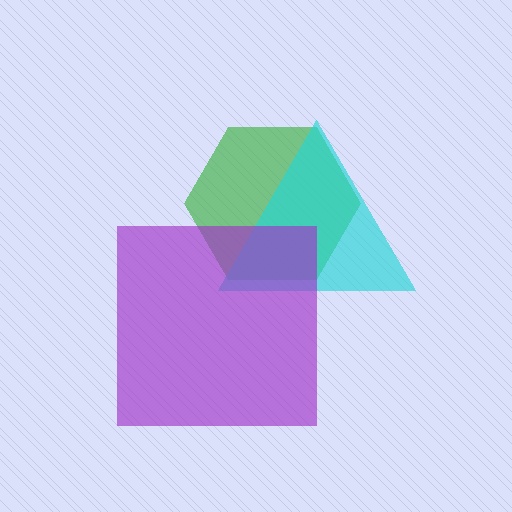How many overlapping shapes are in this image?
There are 3 overlapping shapes in the image.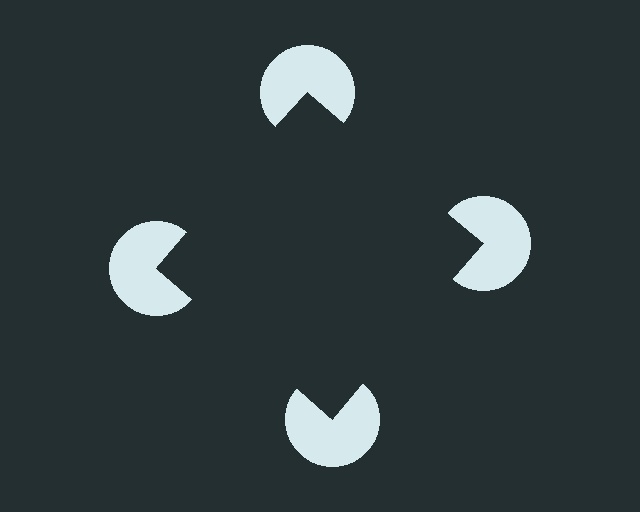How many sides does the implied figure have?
4 sides.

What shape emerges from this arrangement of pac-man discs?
An illusory square — its edges are inferred from the aligned wedge cuts in the pac-man discs, not physically drawn.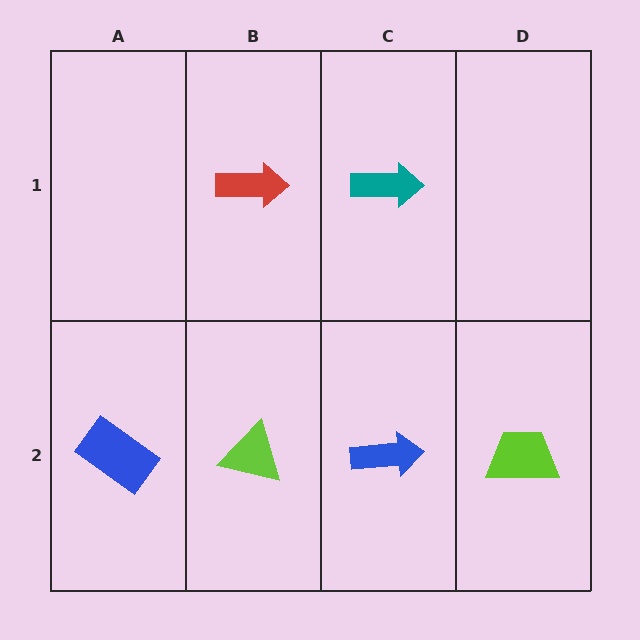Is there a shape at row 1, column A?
No, that cell is empty.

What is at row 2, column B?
A lime triangle.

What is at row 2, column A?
A blue rectangle.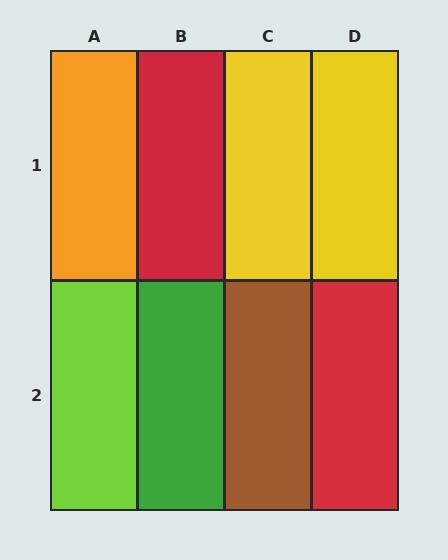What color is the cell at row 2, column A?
Lime.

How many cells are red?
2 cells are red.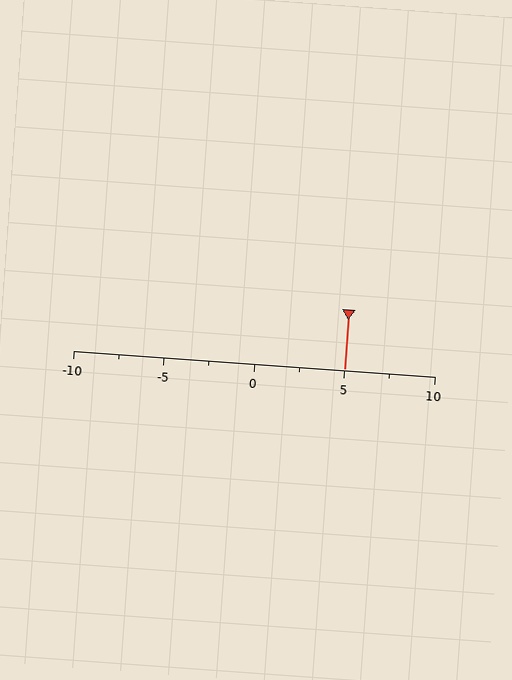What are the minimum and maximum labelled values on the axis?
The axis runs from -10 to 10.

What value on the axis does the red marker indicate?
The marker indicates approximately 5.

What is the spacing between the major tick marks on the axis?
The major ticks are spaced 5 apart.